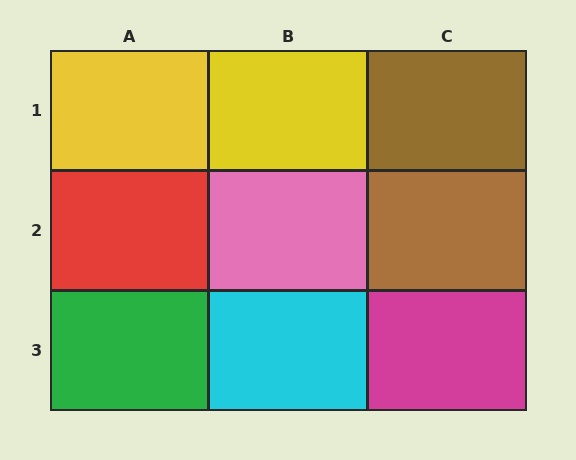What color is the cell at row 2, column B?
Pink.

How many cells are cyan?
1 cell is cyan.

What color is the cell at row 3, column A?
Green.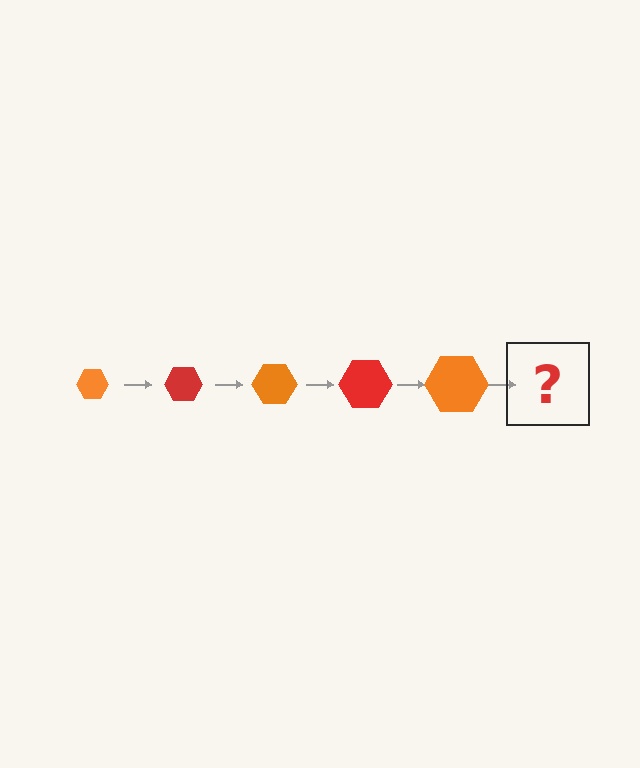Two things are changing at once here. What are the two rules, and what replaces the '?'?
The two rules are that the hexagon grows larger each step and the color cycles through orange and red. The '?' should be a red hexagon, larger than the previous one.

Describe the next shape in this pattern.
It should be a red hexagon, larger than the previous one.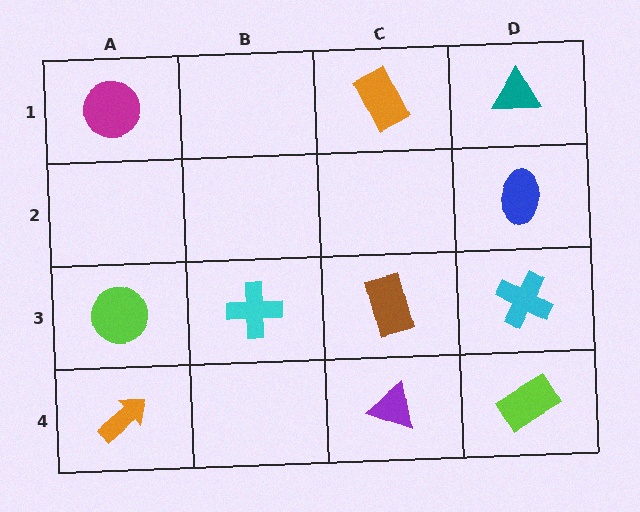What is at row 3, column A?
A lime circle.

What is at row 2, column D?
A blue ellipse.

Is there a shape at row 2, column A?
No, that cell is empty.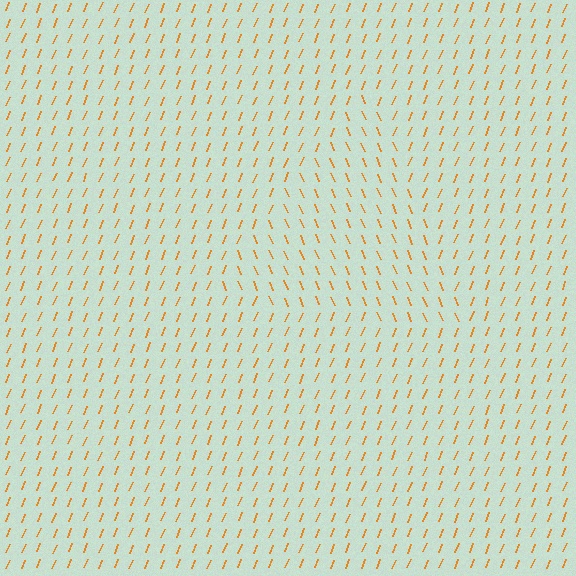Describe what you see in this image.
The image is filled with small orange line segments. A triangle region in the image has lines oriented differently from the surrounding lines, creating a visible texture boundary.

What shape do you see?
I see a triangle.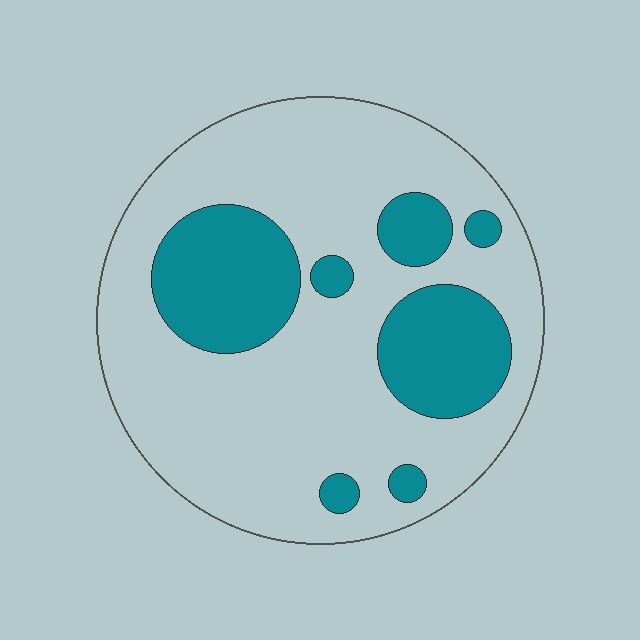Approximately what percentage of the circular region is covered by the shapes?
Approximately 25%.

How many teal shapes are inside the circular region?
7.